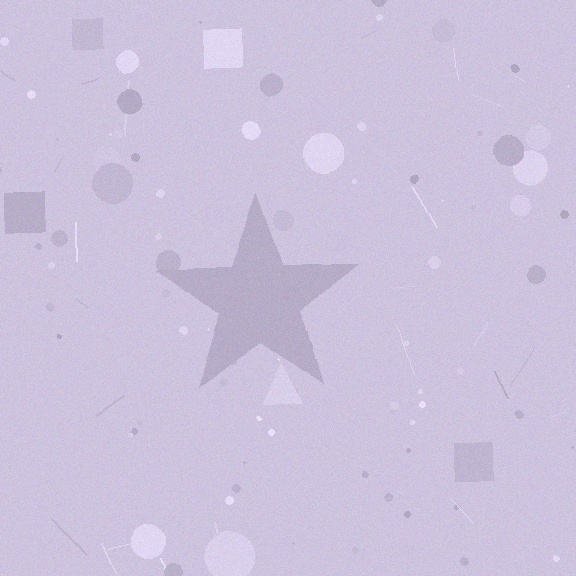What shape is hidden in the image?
A star is hidden in the image.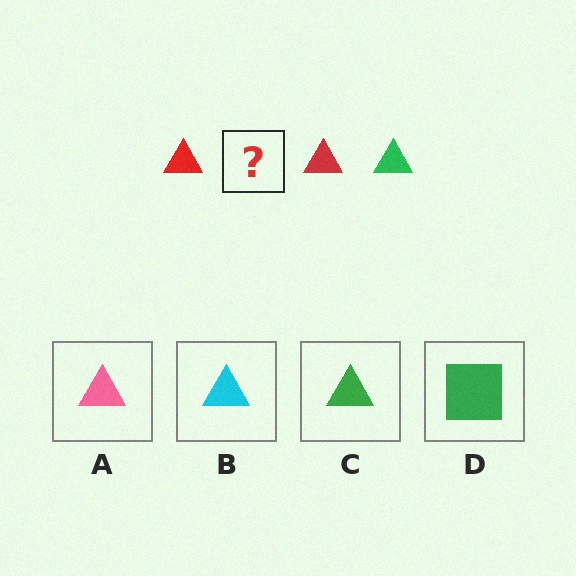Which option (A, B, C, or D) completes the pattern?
C.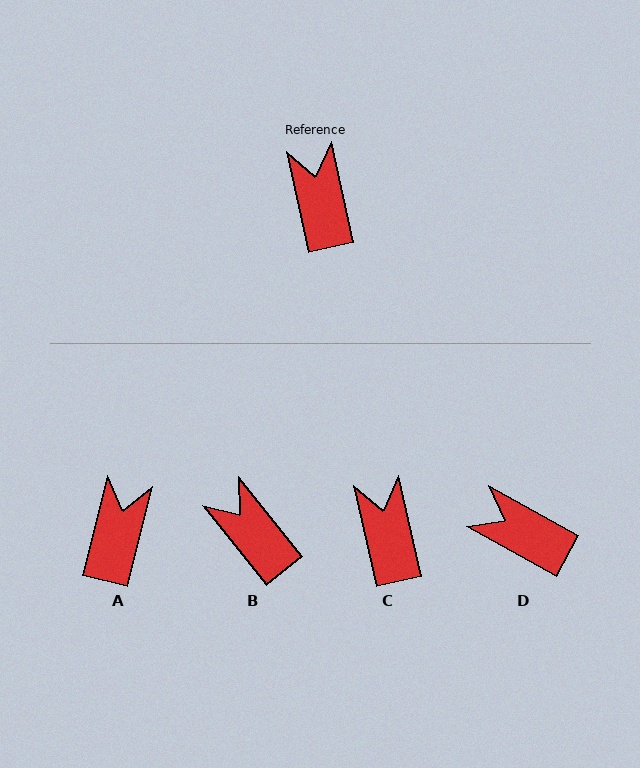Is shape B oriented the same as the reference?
No, it is off by about 26 degrees.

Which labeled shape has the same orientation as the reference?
C.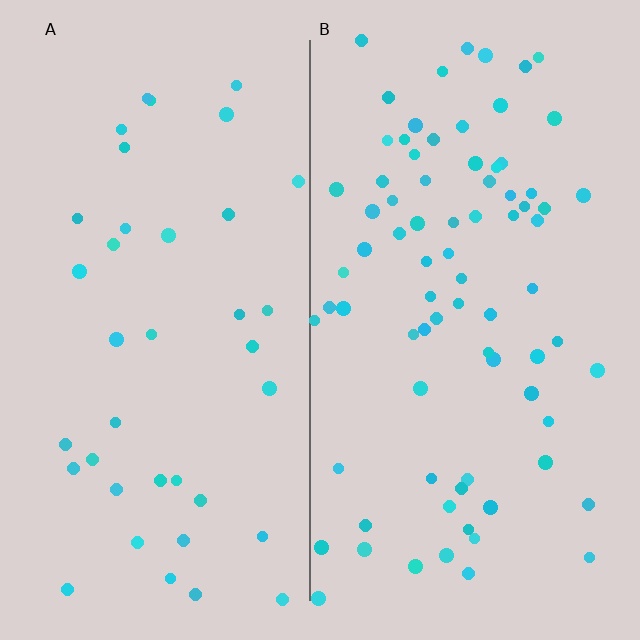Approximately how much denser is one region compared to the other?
Approximately 2.1× — region B over region A.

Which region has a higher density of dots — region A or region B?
B (the right).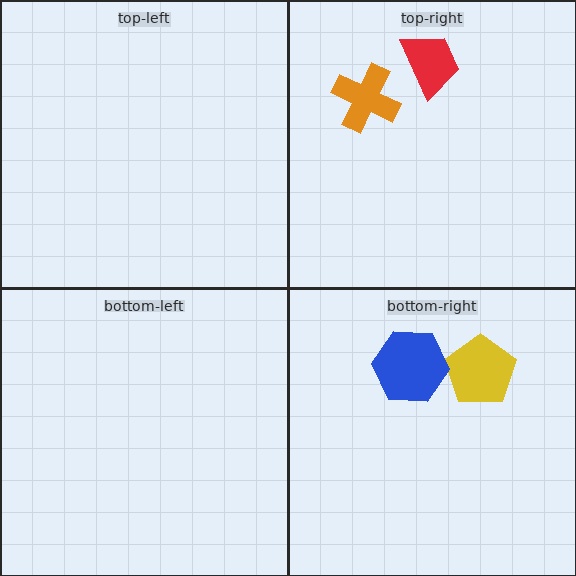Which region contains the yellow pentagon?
The bottom-right region.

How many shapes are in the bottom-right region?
2.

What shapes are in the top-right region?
The orange cross, the red trapezoid.